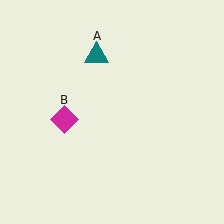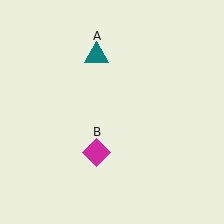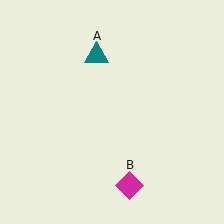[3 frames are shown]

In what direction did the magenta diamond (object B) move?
The magenta diamond (object B) moved down and to the right.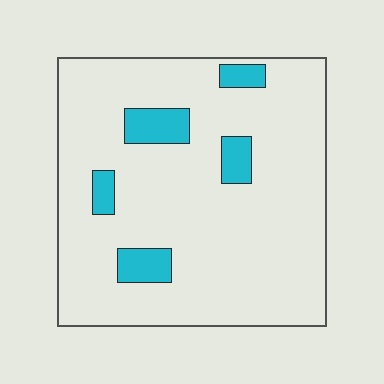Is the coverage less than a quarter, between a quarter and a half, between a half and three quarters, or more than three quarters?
Less than a quarter.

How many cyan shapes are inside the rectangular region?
5.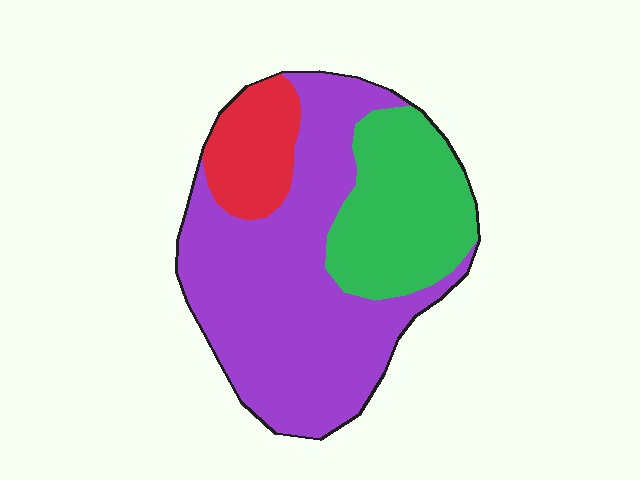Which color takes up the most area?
Purple, at roughly 60%.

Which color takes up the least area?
Red, at roughly 15%.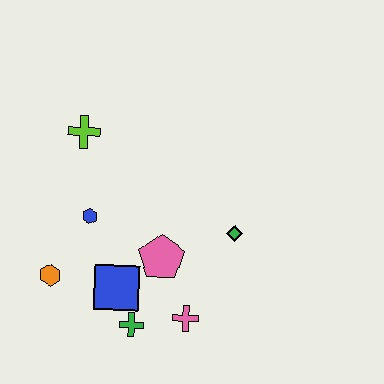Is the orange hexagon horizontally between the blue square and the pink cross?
No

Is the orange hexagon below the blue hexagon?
Yes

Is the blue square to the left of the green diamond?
Yes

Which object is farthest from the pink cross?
The lime cross is farthest from the pink cross.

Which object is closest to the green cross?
The blue square is closest to the green cross.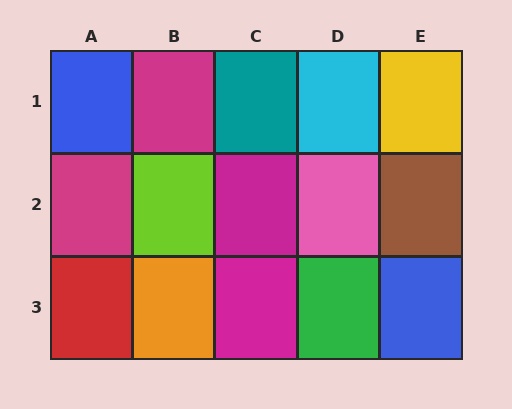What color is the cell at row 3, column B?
Orange.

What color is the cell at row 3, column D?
Green.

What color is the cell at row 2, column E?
Brown.